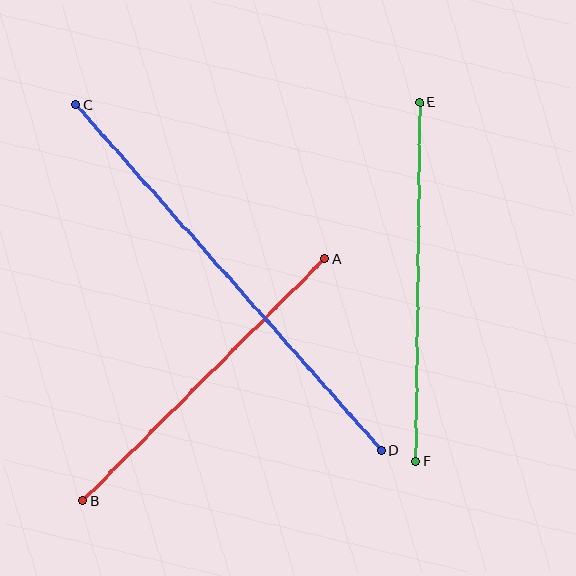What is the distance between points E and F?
The distance is approximately 359 pixels.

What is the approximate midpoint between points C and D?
The midpoint is at approximately (229, 278) pixels.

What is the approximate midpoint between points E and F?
The midpoint is at approximately (418, 282) pixels.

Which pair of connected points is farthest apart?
Points C and D are farthest apart.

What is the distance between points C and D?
The distance is approximately 461 pixels.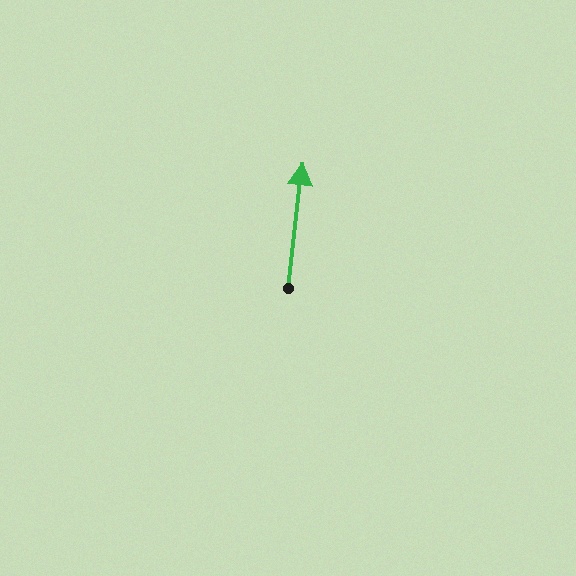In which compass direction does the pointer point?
North.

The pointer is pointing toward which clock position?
Roughly 12 o'clock.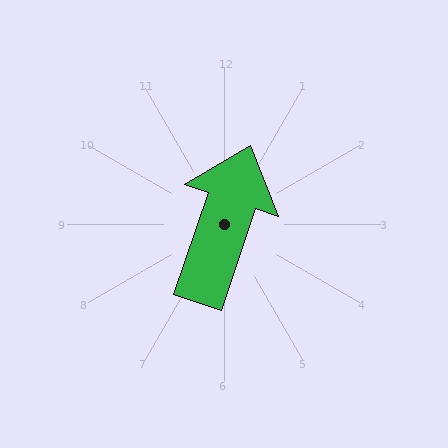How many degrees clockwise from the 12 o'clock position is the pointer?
Approximately 19 degrees.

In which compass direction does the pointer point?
North.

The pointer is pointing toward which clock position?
Roughly 1 o'clock.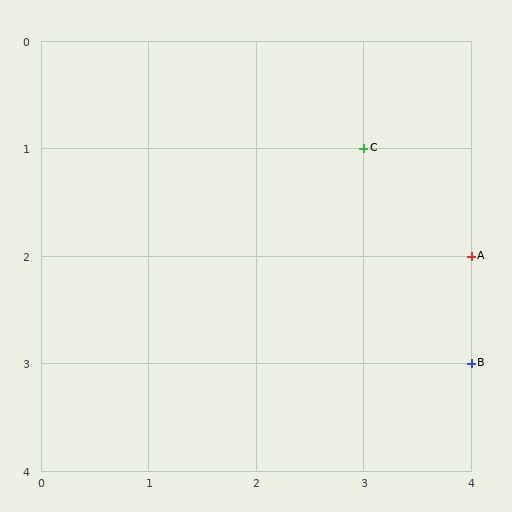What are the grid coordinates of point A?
Point A is at grid coordinates (4, 2).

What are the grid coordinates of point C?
Point C is at grid coordinates (3, 1).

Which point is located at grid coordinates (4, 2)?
Point A is at (4, 2).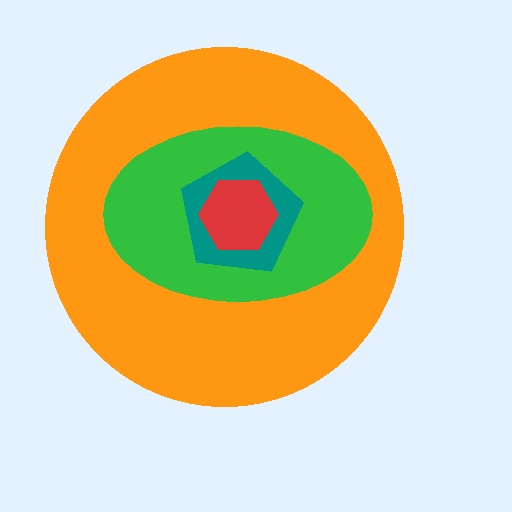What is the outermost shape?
The orange circle.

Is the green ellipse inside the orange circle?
Yes.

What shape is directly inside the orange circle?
The green ellipse.